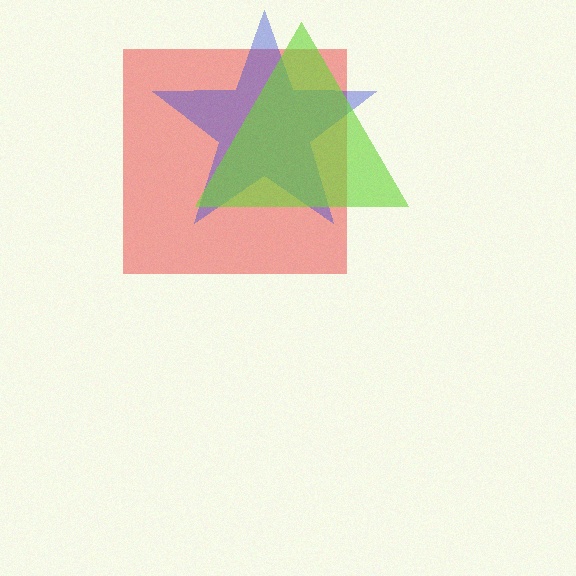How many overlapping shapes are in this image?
There are 3 overlapping shapes in the image.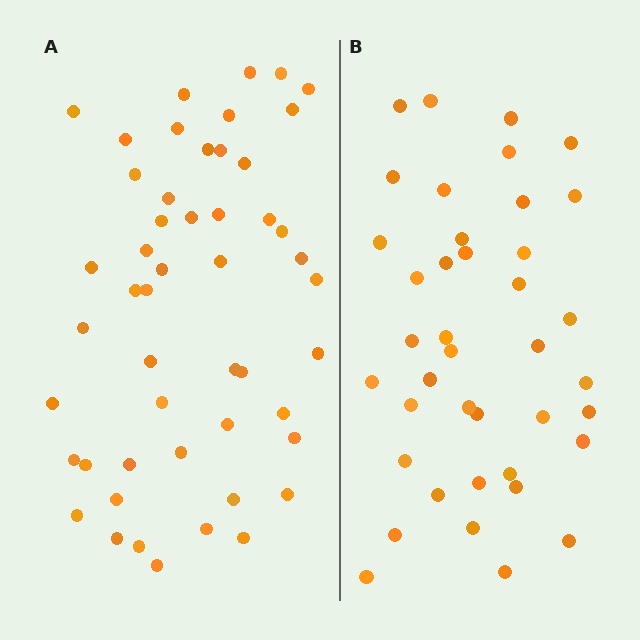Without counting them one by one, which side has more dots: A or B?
Region A (the left region) has more dots.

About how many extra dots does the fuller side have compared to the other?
Region A has roughly 10 or so more dots than region B.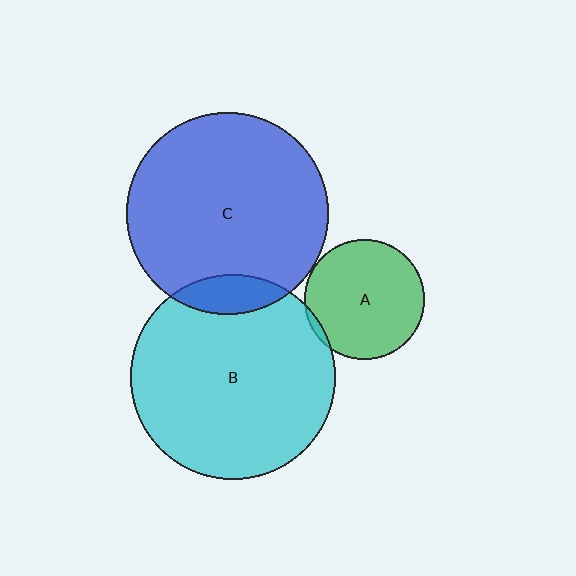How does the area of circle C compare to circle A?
Approximately 2.8 times.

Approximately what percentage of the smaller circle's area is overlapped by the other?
Approximately 10%.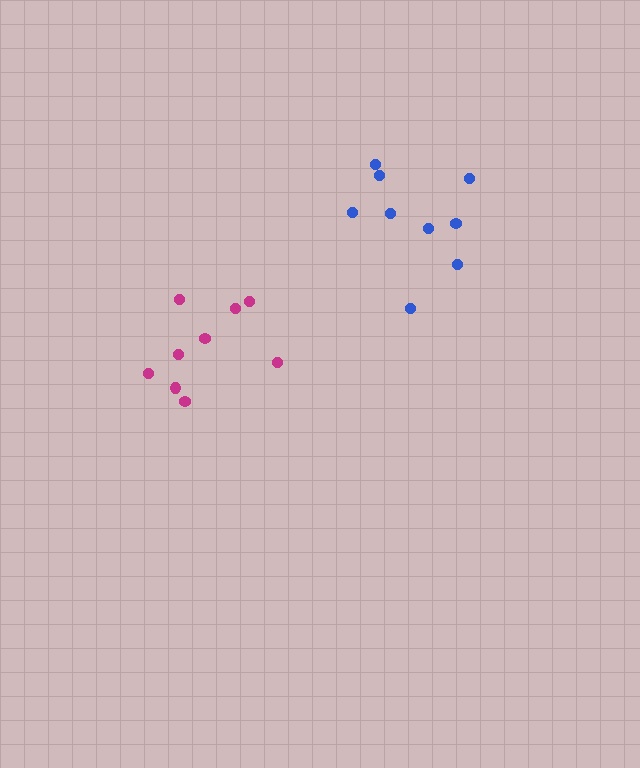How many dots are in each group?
Group 1: 9 dots, Group 2: 9 dots (18 total).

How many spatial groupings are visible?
There are 2 spatial groupings.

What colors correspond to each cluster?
The clusters are colored: magenta, blue.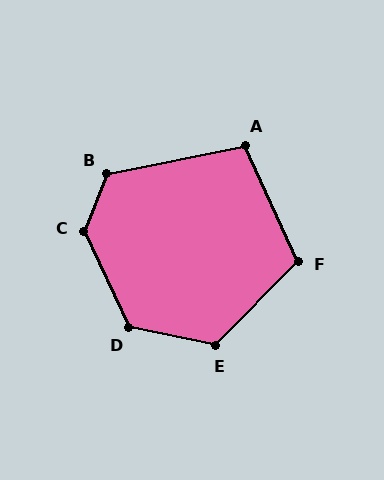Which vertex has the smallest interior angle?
A, at approximately 103 degrees.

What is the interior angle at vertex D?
Approximately 127 degrees (obtuse).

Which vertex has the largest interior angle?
C, at approximately 134 degrees.